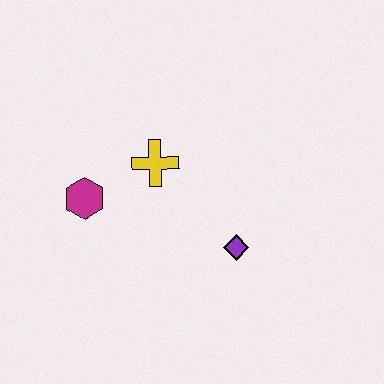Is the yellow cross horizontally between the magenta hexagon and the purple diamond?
Yes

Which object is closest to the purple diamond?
The yellow cross is closest to the purple diamond.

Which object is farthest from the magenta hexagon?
The purple diamond is farthest from the magenta hexagon.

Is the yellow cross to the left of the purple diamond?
Yes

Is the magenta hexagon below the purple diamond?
No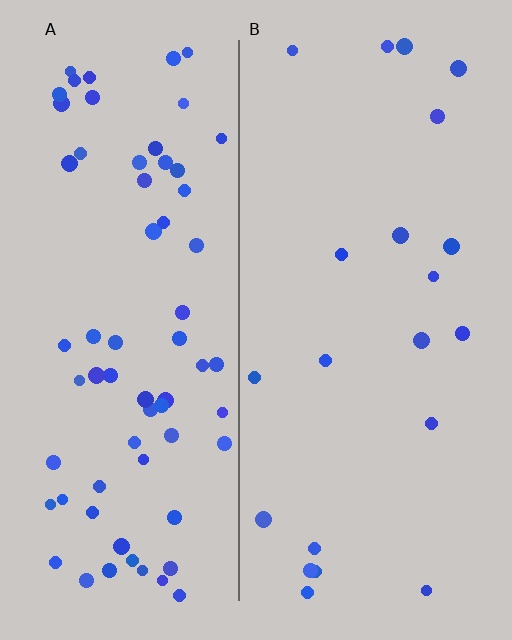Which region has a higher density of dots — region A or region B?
A (the left).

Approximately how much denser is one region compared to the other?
Approximately 3.2× — region A over region B.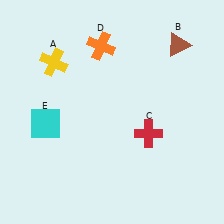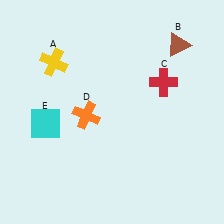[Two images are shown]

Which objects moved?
The objects that moved are: the red cross (C), the orange cross (D).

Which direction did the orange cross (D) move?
The orange cross (D) moved down.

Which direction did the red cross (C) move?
The red cross (C) moved up.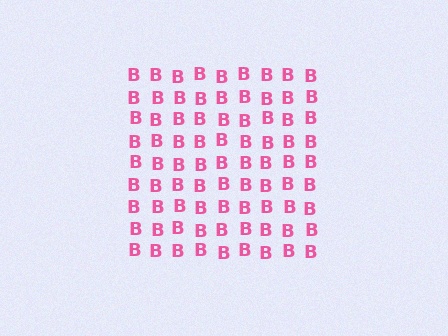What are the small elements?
The small elements are letter B's.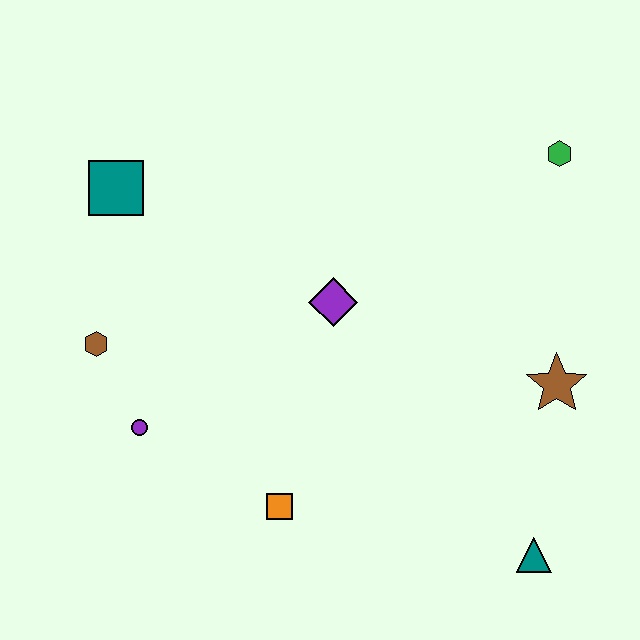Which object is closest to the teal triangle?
The brown star is closest to the teal triangle.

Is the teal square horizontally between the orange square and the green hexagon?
No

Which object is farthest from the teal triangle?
The teal square is farthest from the teal triangle.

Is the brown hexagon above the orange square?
Yes